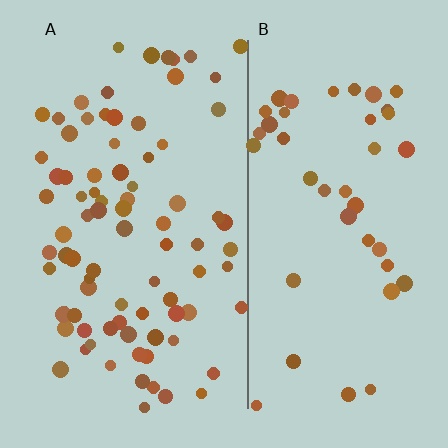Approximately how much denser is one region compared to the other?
Approximately 2.0× — region A over region B.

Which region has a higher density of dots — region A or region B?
A (the left).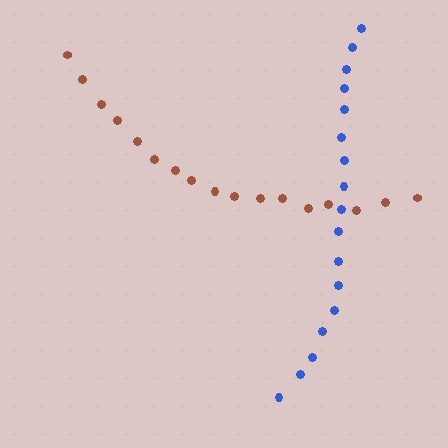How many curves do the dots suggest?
There are 2 distinct paths.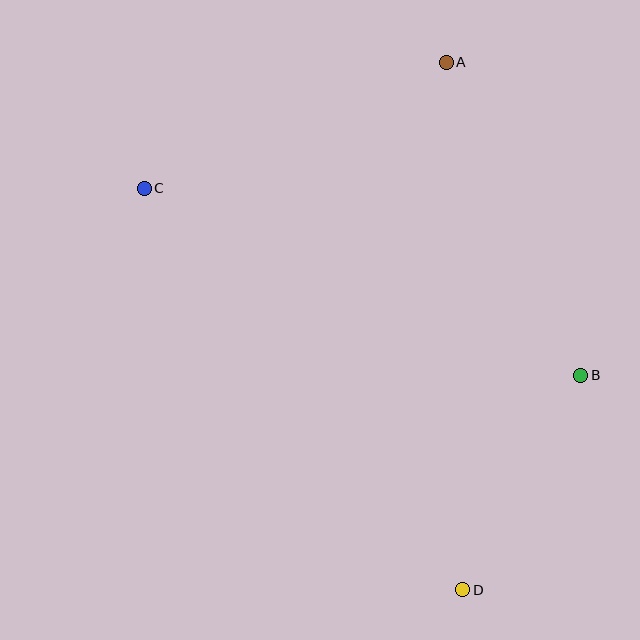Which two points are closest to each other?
Points B and D are closest to each other.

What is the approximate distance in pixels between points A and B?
The distance between A and B is approximately 341 pixels.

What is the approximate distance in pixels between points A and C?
The distance between A and C is approximately 327 pixels.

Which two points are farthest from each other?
Points A and D are farthest from each other.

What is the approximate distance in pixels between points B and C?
The distance between B and C is approximately 475 pixels.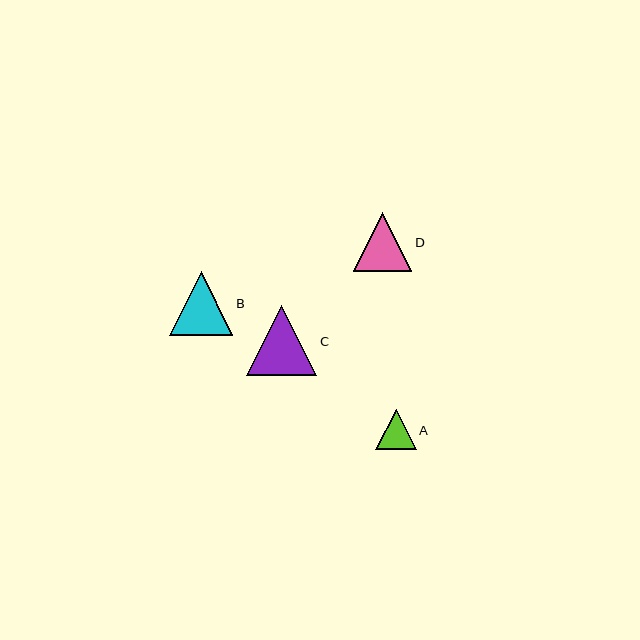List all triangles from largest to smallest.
From largest to smallest: C, B, D, A.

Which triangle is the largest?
Triangle C is the largest with a size of approximately 70 pixels.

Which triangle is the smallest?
Triangle A is the smallest with a size of approximately 41 pixels.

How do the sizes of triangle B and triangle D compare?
Triangle B and triangle D are approximately the same size.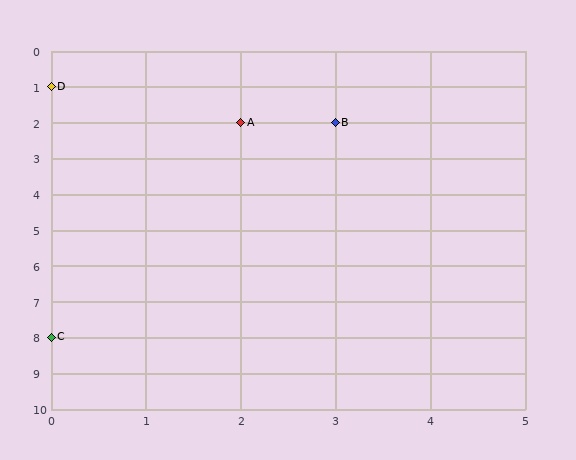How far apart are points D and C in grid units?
Points D and C are 7 rows apart.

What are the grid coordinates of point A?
Point A is at grid coordinates (2, 2).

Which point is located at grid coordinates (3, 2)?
Point B is at (3, 2).